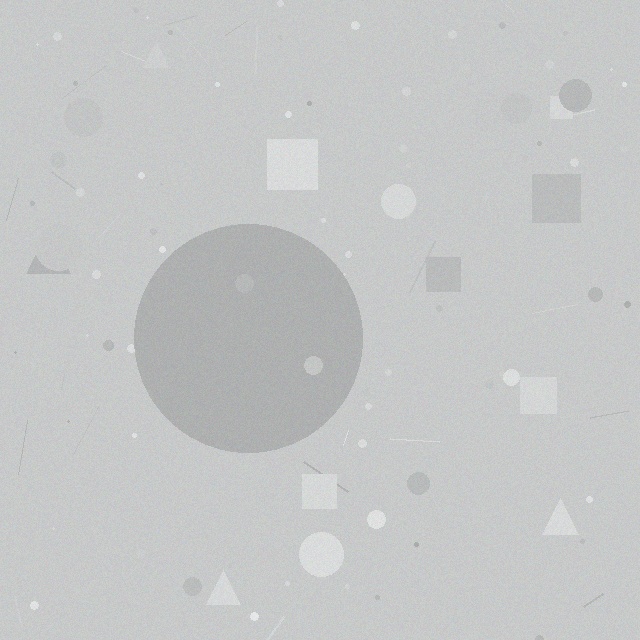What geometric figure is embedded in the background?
A circle is embedded in the background.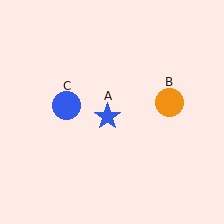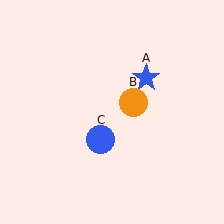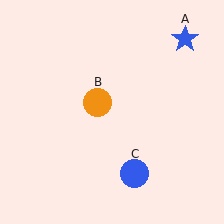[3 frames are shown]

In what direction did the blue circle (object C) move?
The blue circle (object C) moved down and to the right.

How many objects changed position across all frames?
3 objects changed position: blue star (object A), orange circle (object B), blue circle (object C).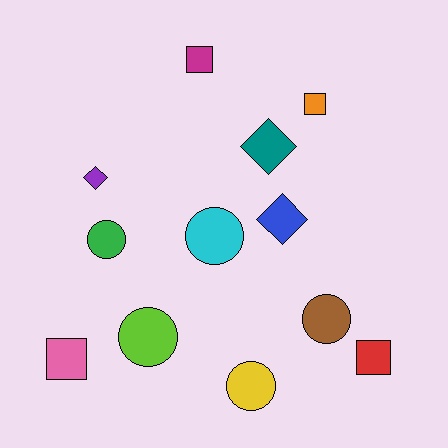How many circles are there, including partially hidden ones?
There are 5 circles.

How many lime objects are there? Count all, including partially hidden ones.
There is 1 lime object.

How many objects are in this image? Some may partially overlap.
There are 12 objects.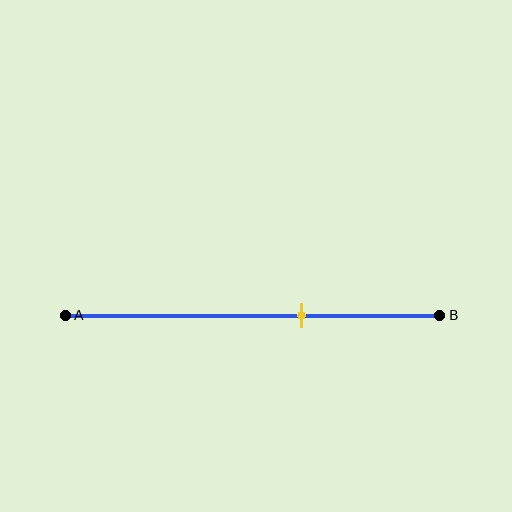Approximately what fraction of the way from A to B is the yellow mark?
The yellow mark is approximately 65% of the way from A to B.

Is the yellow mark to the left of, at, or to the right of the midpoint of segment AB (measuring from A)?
The yellow mark is to the right of the midpoint of segment AB.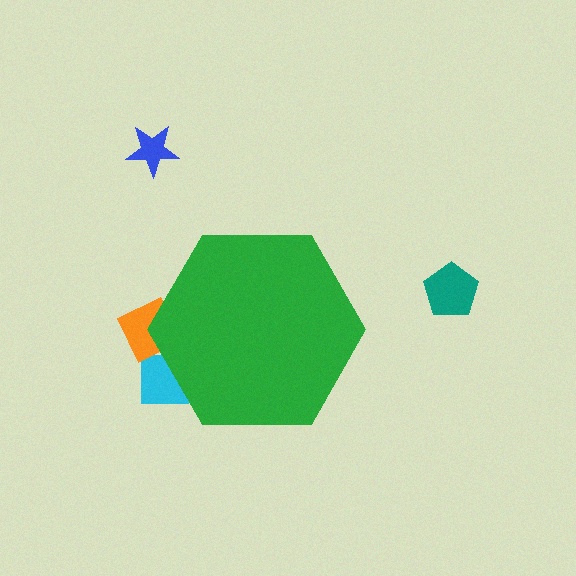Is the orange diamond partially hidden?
Yes, the orange diamond is partially hidden behind the green hexagon.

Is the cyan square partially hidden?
Yes, the cyan square is partially hidden behind the green hexagon.